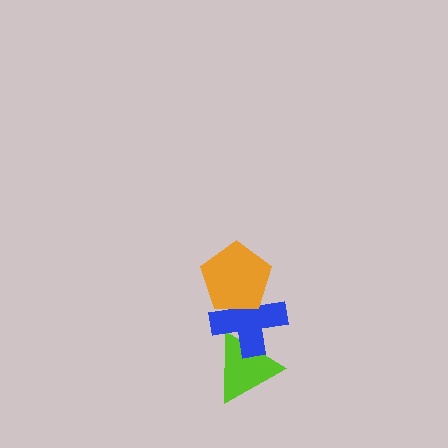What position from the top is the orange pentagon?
The orange pentagon is 1st from the top.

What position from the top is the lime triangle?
The lime triangle is 3rd from the top.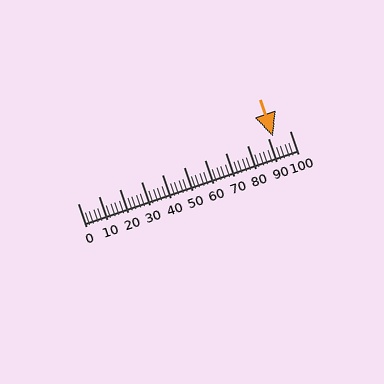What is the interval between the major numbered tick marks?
The major tick marks are spaced 10 units apart.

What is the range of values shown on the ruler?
The ruler shows values from 0 to 100.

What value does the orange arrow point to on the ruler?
The orange arrow points to approximately 92.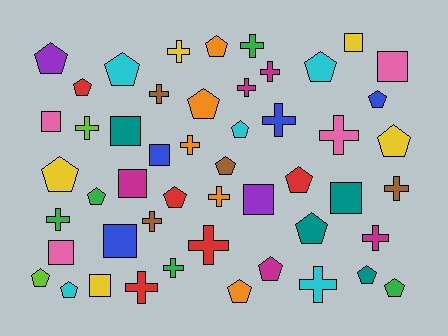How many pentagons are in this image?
There are 21 pentagons.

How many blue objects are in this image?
There are 4 blue objects.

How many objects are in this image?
There are 50 objects.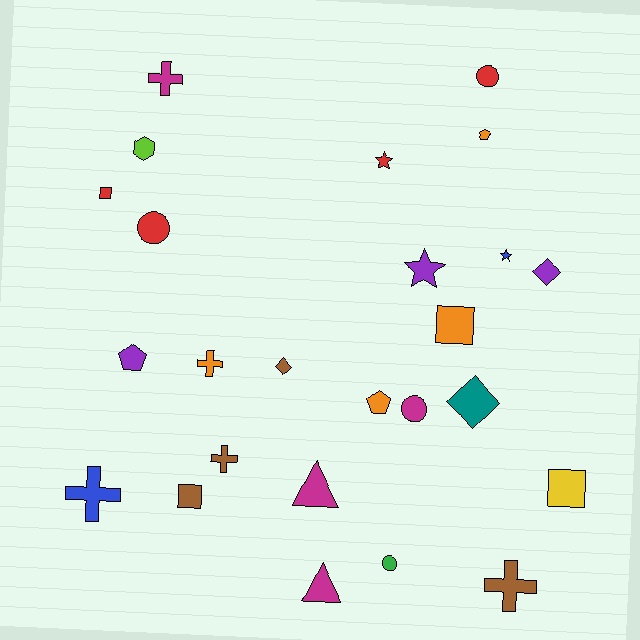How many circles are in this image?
There are 4 circles.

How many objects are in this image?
There are 25 objects.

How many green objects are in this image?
There is 1 green object.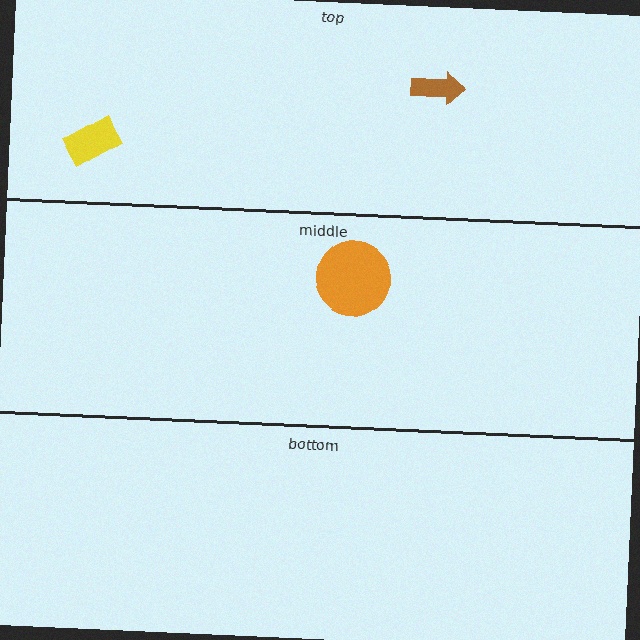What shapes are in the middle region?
The orange circle.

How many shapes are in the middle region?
1.